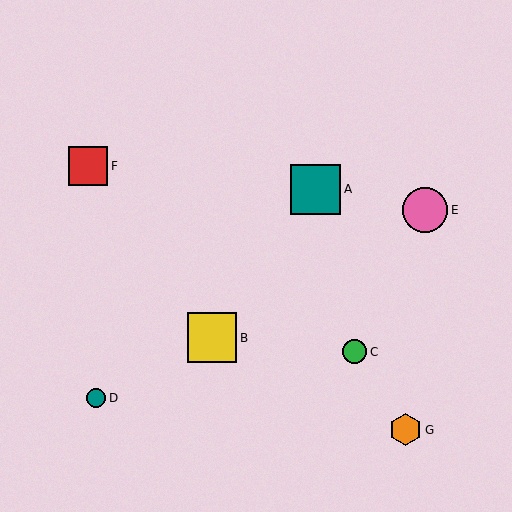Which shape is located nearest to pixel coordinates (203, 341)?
The yellow square (labeled B) at (212, 338) is nearest to that location.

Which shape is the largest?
The teal square (labeled A) is the largest.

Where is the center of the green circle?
The center of the green circle is at (355, 352).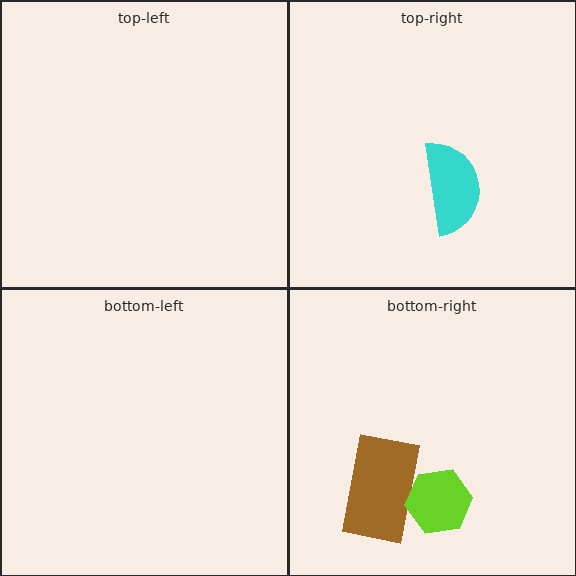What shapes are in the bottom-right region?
The brown rectangle, the lime hexagon.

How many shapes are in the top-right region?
1.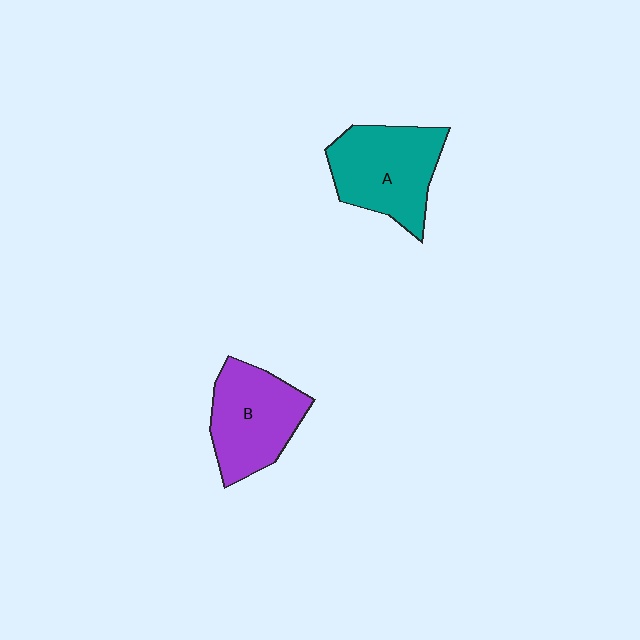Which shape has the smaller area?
Shape B (purple).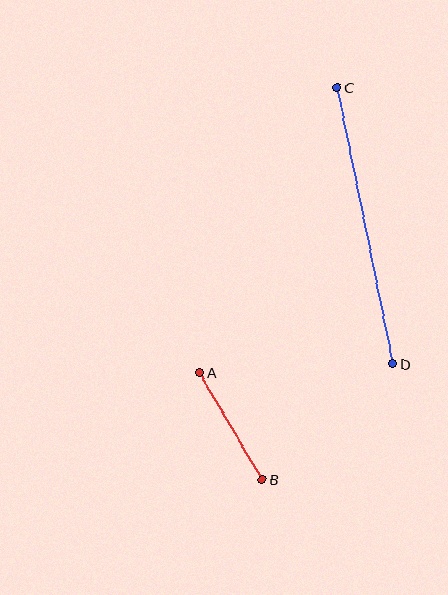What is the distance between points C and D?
The distance is approximately 282 pixels.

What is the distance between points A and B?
The distance is approximately 124 pixels.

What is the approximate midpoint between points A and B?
The midpoint is at approximately (231, 426) pixels.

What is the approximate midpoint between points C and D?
The midpoint is at approximately (365, 226) pixels.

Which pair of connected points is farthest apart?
Points C and D are farthest apart.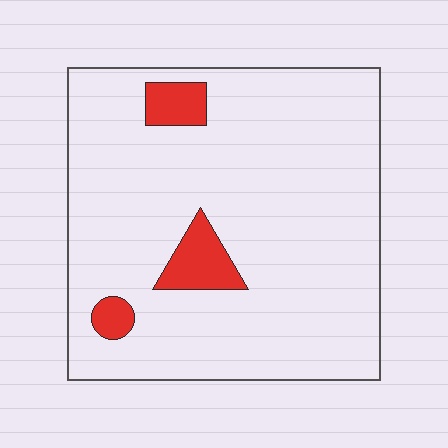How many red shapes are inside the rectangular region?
3.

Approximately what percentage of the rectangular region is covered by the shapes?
Approximately 10%.